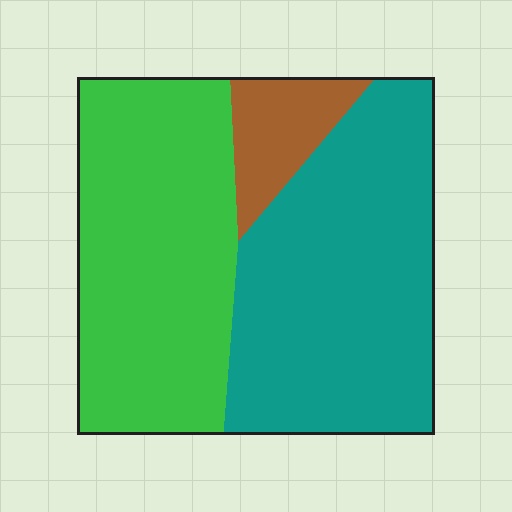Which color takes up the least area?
Brown, at roughly 10%.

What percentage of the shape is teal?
Teal covers about 45% of the shape.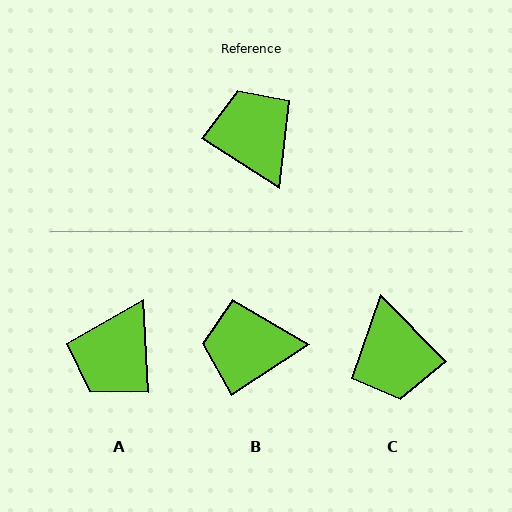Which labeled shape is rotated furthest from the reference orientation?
C, about 167 degrees away.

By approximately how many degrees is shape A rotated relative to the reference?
Approximately 126 degrees counter-clockwise.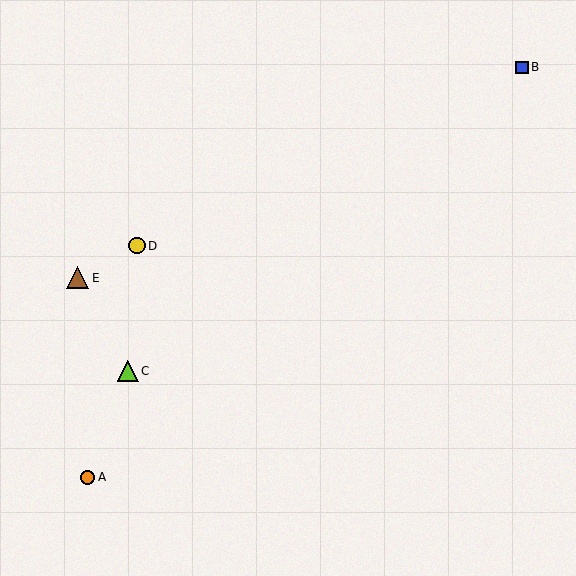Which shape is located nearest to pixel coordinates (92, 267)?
The brown triangle (labeled E) at (78, 278) is nearest to that location.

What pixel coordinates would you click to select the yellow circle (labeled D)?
Click at (137, 246) to select the yellow circle D.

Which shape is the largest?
The brown triangle (labeled E) is the largest.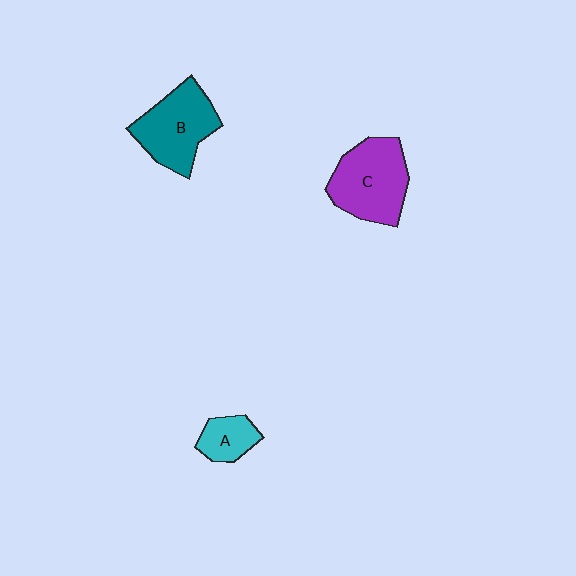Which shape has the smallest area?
Shape A (cyan).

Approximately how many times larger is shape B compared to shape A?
Approximately 2.2 times.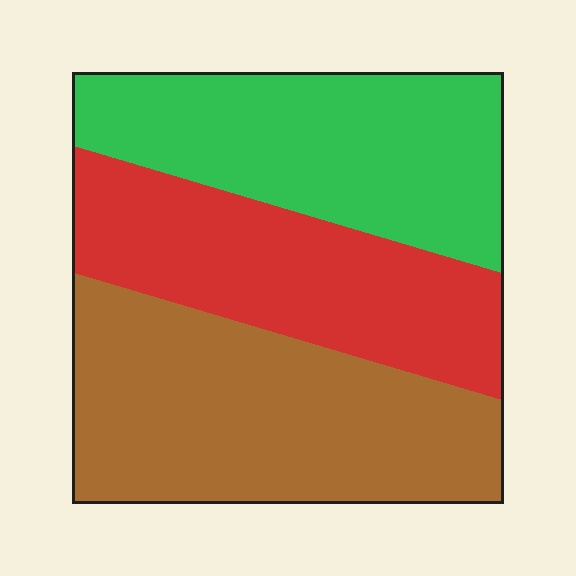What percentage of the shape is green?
Green covers roughly 30% of the shape.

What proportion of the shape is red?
Red takes up about one third (1/3) of the shape.